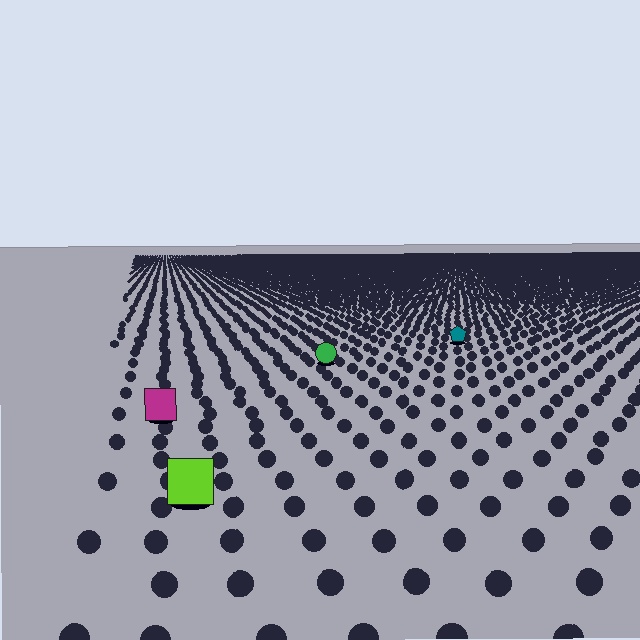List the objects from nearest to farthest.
From nearest to farthest: the lime square, the magenta square, the green circle, the teal pentagon.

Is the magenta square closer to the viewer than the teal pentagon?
Yes. The magenta square is closer — you can tell from the texture gradient: the ground texture is coarser near it.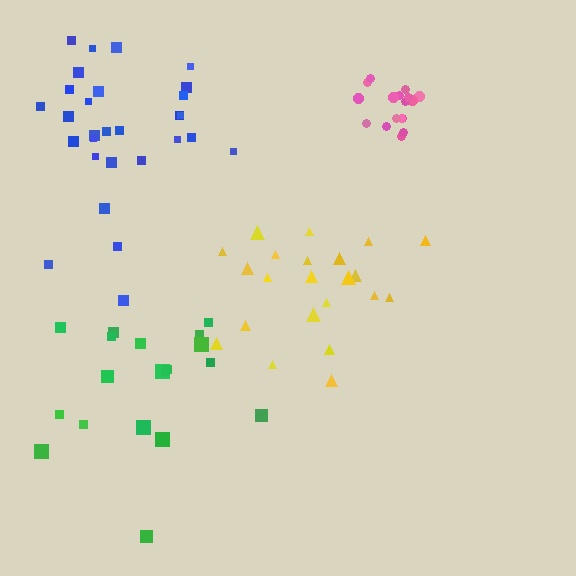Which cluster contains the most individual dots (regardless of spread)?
Blue (29).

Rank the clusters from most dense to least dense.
pink, yellow, blue, green.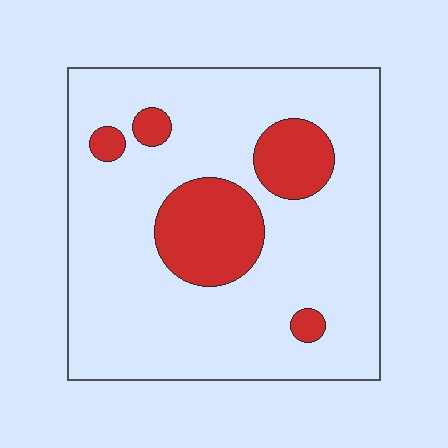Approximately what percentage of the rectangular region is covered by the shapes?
Approximately 20%.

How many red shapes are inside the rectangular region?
5.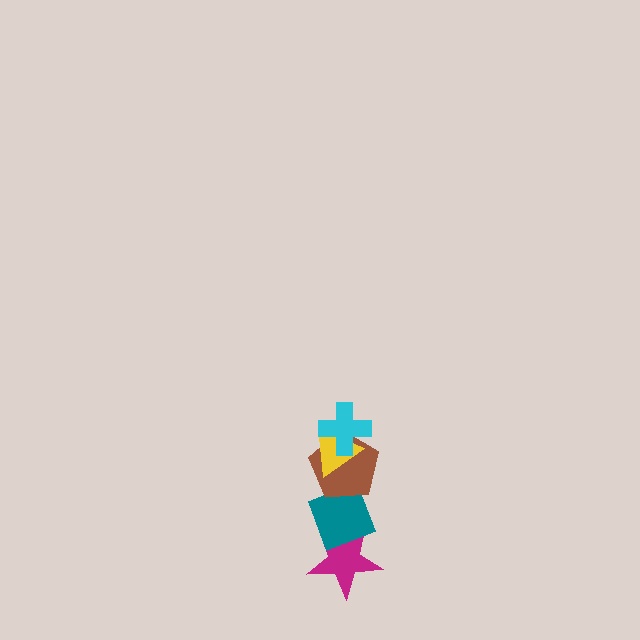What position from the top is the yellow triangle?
The yellow triangle is 2nd from the top.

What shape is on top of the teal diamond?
The brown pentagon is on top of the teal diamond.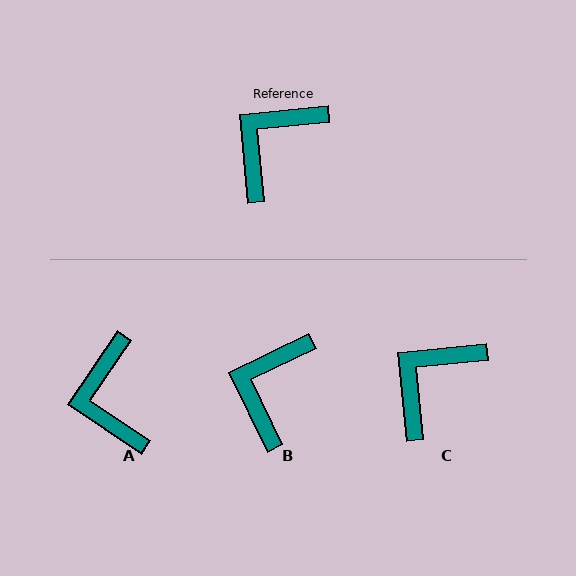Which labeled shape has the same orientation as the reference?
C.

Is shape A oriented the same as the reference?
No, it is off by about 50 degrees.